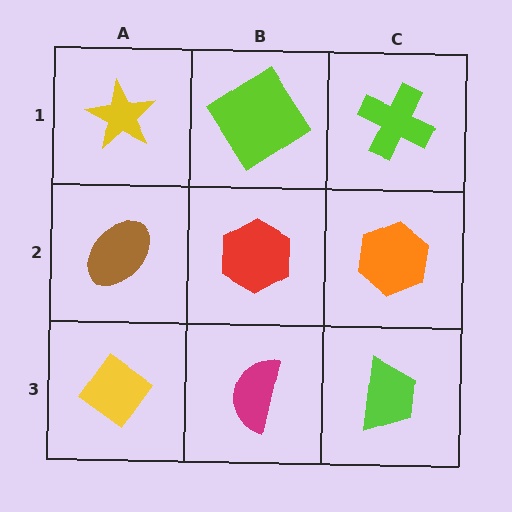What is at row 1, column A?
A yellow star.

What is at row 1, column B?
A lime diamond.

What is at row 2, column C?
An orange hexagon.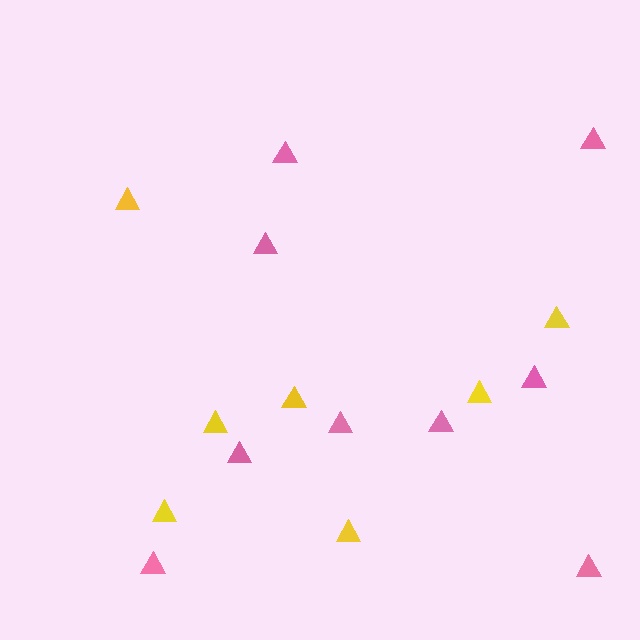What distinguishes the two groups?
There are 2 groups: one group of yellow triangles (7) and one group of pink triangles (9).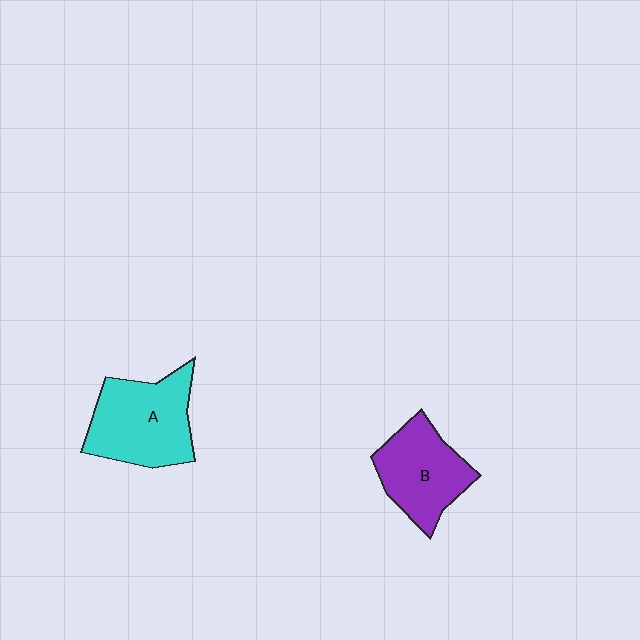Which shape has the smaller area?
Shape B (purple).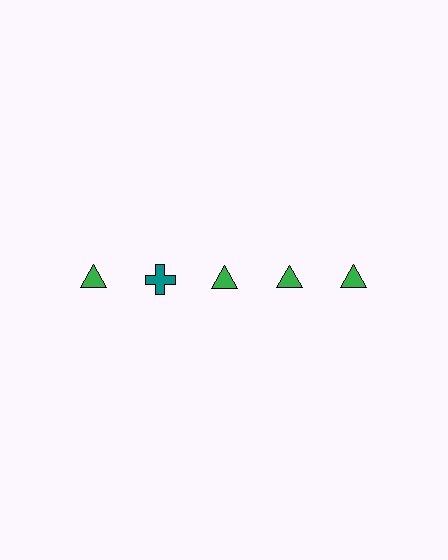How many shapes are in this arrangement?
There are 5 shapes arranged in a grid pattern.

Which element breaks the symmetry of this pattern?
The teal cross in the top row, second from left column breaks the symmetry. All other shapes are green triangles.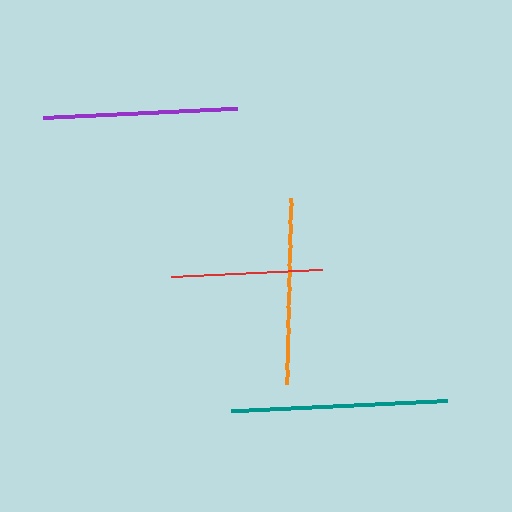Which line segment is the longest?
The teal line is the longest at approximately 217 pixels.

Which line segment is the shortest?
The red line is the shortest at approximately 151 pixels.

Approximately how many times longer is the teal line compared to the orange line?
The teal line is approximately 1.2 times the length of the orange line.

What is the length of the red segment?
The red segment is approximately 151 pixels long.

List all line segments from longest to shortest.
From longest to shortest: teal, purple, orange, red.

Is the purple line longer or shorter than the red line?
The purple line is longer than the red line.